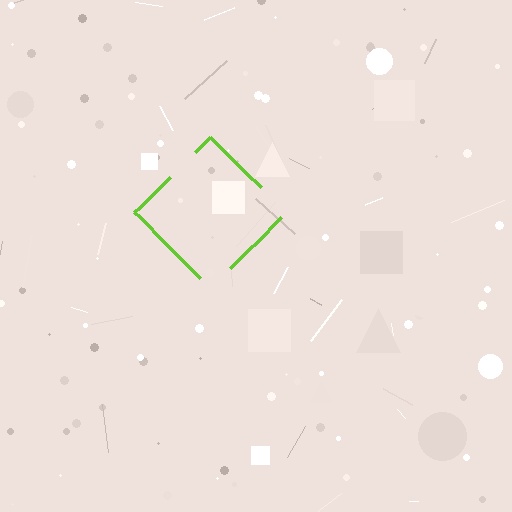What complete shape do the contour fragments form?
The contour fragments form a diamond.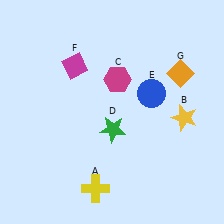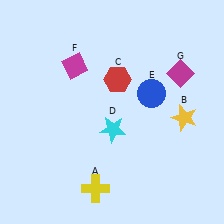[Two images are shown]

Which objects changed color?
C changed from magenta to red. D changed from green to cyan. G changed from orange to magenta.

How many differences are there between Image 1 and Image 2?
There are 3 differences between the two images.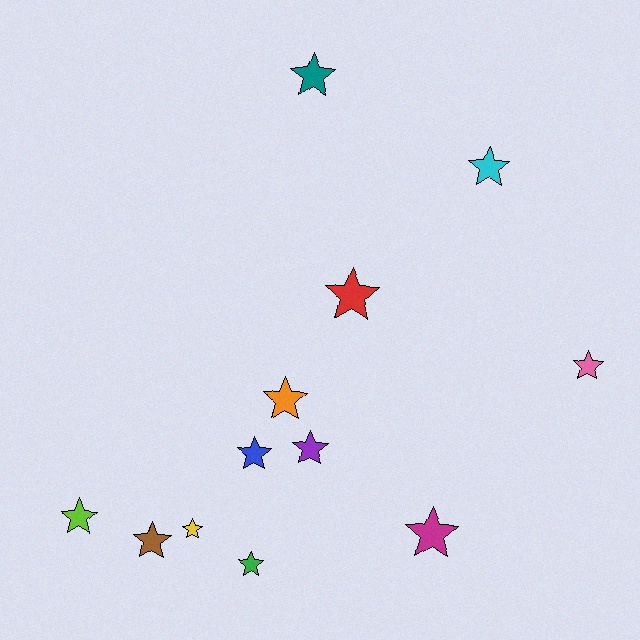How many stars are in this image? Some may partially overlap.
There are 12 stars.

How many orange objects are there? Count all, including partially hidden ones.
There is 1 orange object.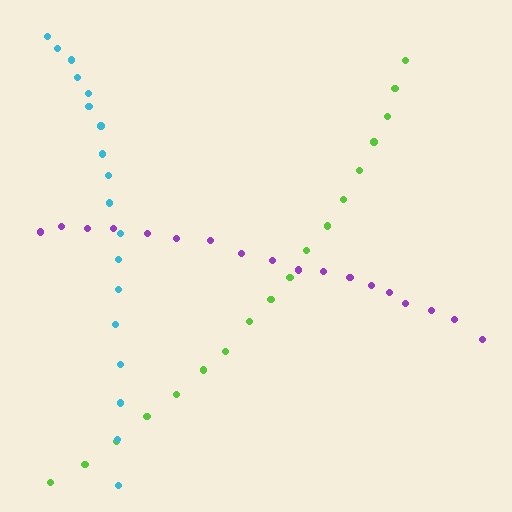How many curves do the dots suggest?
There are 3 distinct paths.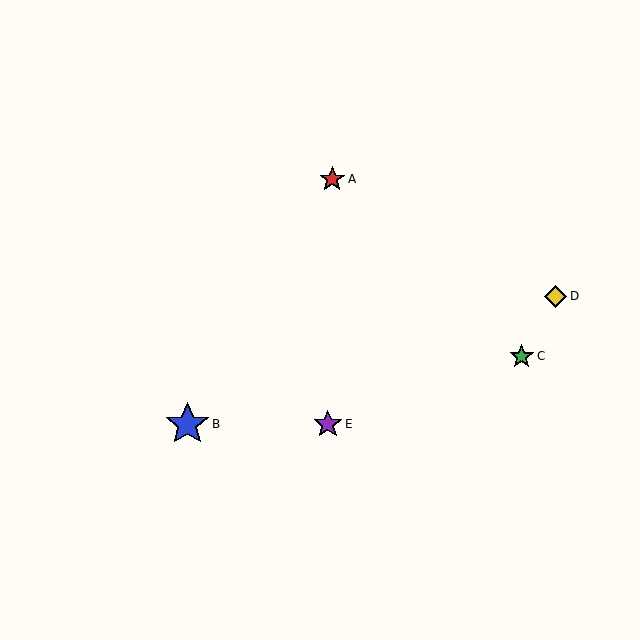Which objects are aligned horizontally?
Objects B, E are aligned horizontally.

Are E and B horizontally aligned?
Yes, both are at y≈424.